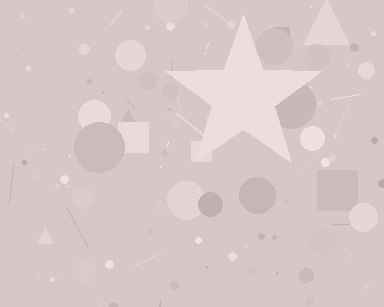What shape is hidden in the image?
A star is hidden in the image.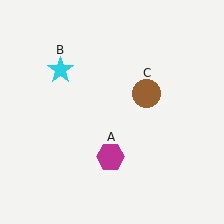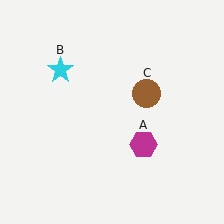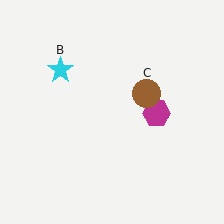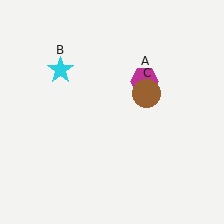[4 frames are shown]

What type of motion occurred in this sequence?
The magenta hexagon (object A) rotated counterclockwise around the center of the scene.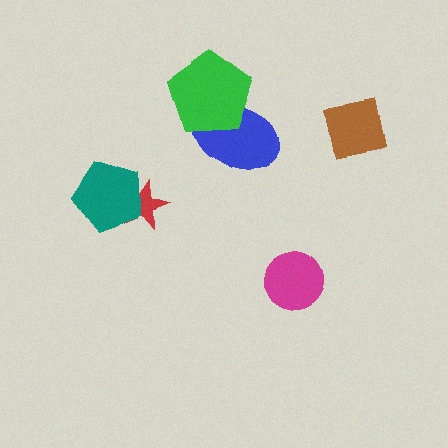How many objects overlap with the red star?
1 object overlaps with the red star.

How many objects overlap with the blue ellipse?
1 object overlaps with the blue ellipse.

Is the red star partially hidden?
Yes, it is partially covered by another shape.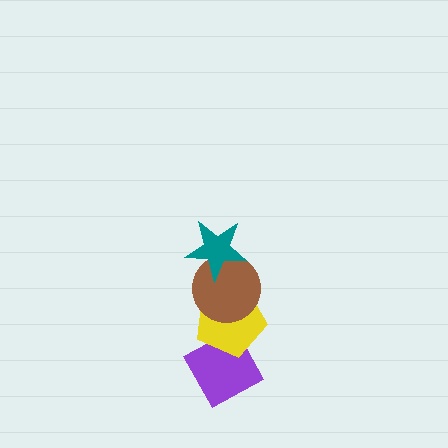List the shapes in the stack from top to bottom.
From top to bottom: the teal star, the brown circle, the yellow pentagon, the purple diamond.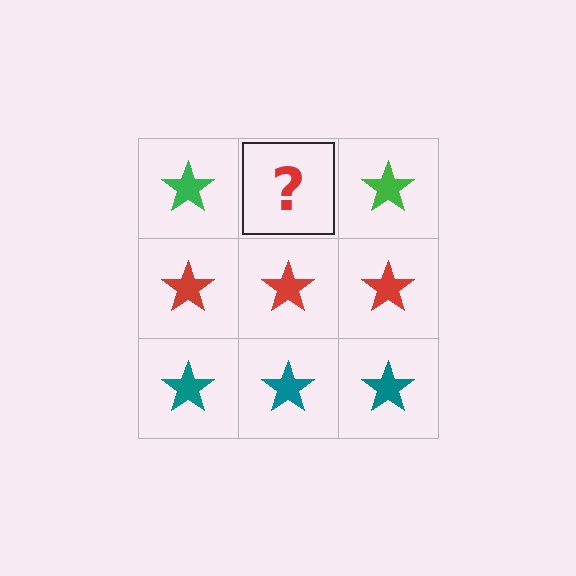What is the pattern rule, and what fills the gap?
The rule is that each row has a consistent color. The gap should be filled with a green star.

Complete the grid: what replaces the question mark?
The question mark should be replaced with a green star.